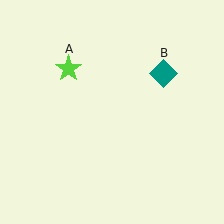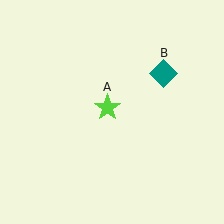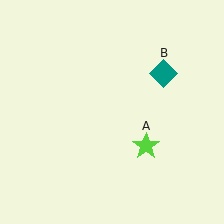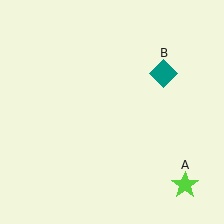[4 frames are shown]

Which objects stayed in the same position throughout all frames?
Teal diamond (object B) remained stationary.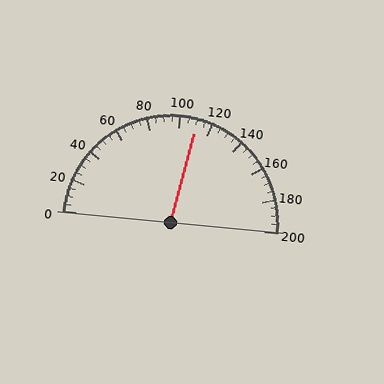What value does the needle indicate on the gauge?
The needle indicates approximately 110.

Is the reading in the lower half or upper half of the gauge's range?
The reading is in the upper half of the range (0 to 200).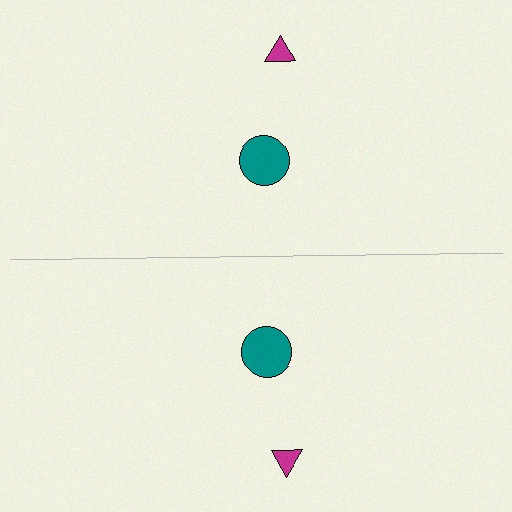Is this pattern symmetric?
Yes, this pattern has bilateral (reflection) symmetry.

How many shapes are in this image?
There are 4 shapes in this image.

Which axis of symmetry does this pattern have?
The pattern has a horizontal axis of symmetry running through the center of the image.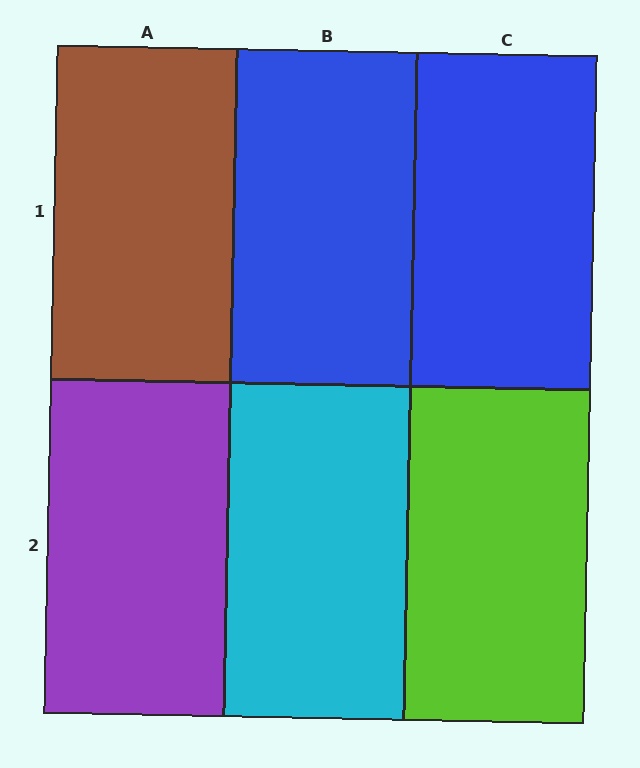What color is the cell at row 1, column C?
Blue.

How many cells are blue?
2 cells are blue.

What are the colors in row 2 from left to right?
Purple, cyan, lime.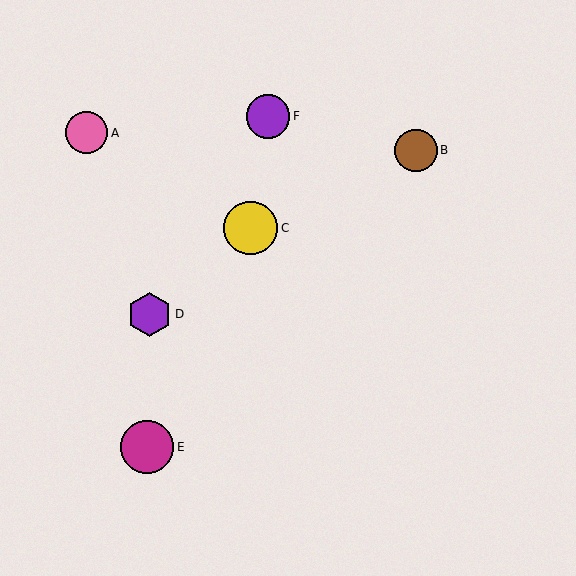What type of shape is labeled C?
Shape C is a yellow circle.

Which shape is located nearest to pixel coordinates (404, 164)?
The brown circle (labeled B) at (416, 150) is nearest to that location.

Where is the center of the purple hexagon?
The center of the purple hexagon is at (149, 314).